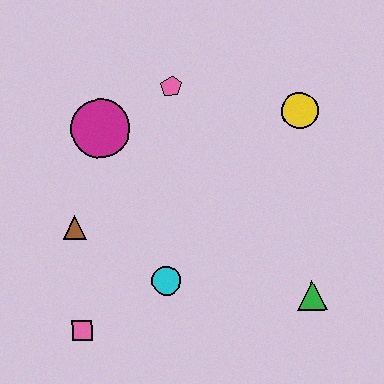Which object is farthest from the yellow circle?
The pink square is farthest from the yellow circle.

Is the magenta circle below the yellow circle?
Yes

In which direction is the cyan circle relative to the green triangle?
The cyan circle is to the left of the green triangle.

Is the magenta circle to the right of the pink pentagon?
No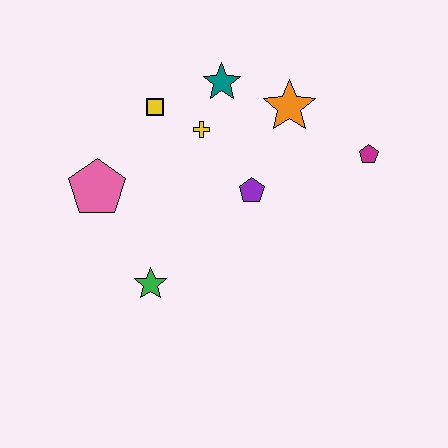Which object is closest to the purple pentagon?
The yellow cross is closest to the purple pentagon.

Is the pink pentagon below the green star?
No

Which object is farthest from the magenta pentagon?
The pink pentagon is farthest from the magenta pentagon.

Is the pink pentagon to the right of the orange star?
No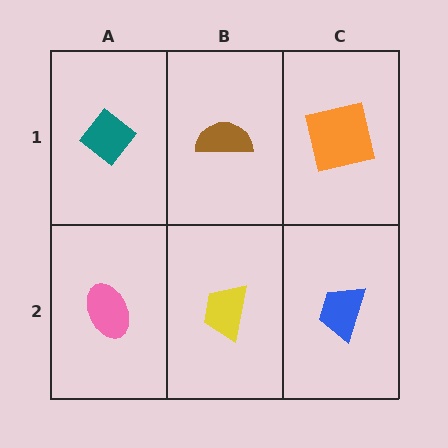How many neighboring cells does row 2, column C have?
2.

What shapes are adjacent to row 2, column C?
An orange square (row 1, column C), a yellow trapezoid (row 2, column B).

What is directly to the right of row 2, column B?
A blue trapezoid.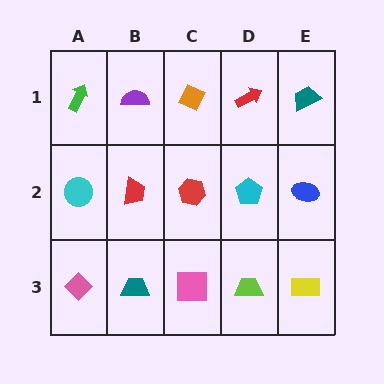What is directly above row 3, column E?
A blue ellipse.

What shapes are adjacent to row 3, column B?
A red trapezoid (row 2, column B), a pink diamond (row 3, column A), a pink square (row 3, column C).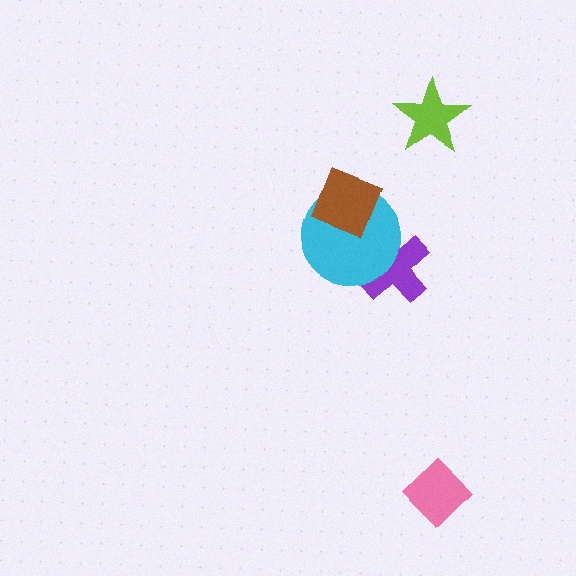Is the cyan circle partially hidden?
Yes, it is partially covered by another shape.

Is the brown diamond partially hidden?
No, no other shape covers it.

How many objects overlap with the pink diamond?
0 objects overlap with the pink diamond.